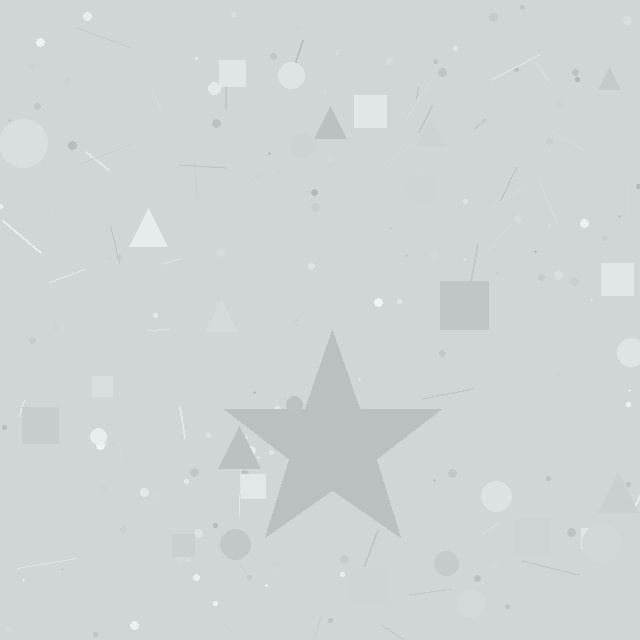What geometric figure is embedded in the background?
A star is embedded in the background.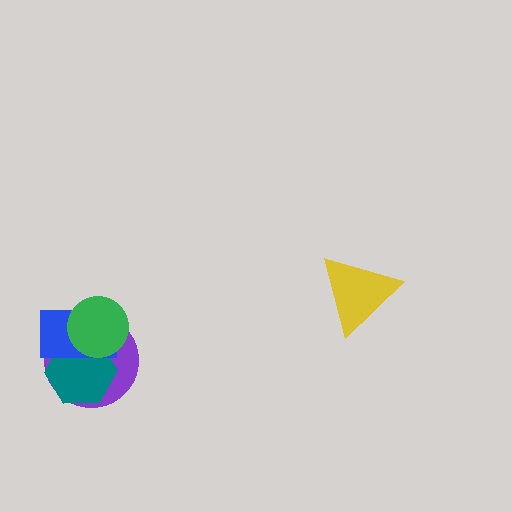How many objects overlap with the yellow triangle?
0 objects overlap with the yellow triangle.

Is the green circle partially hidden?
No, no other shape covers it.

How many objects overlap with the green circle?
3 objects overlap with the green circle.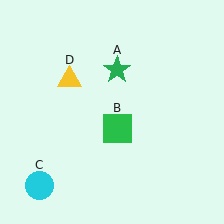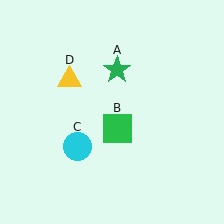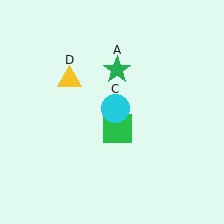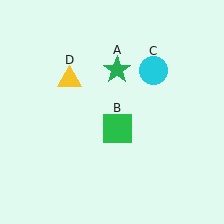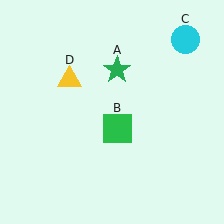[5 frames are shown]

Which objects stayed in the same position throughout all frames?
Green star (object A) and green square (object B) and yellow triangle (object D) remained stationary.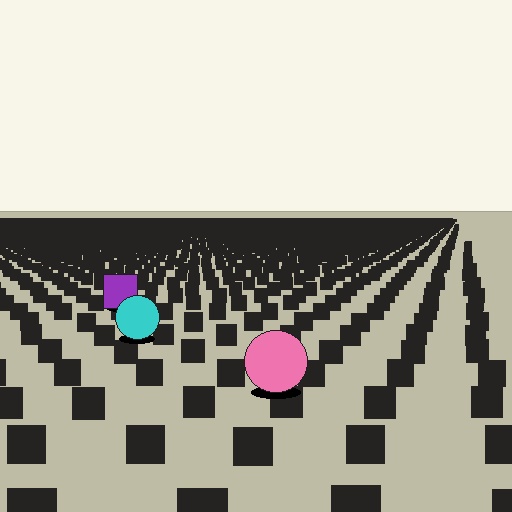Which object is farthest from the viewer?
The purple square is farthest from the viewer. It appears smaller and the ground texture around it is denser.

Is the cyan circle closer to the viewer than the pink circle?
No. The pink circle is closer — you can tell from the texture gradient: the ground texture is coarser near it.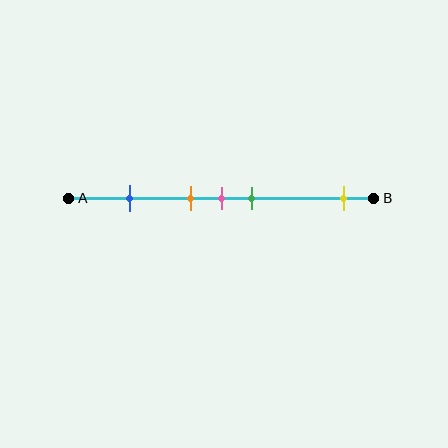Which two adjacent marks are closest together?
The orange and pink marks are the closest adjacent pair.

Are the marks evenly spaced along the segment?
No, the marks are not evenly spaced.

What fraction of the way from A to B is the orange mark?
The orange mark is approximately 40% (0.4) of the way from A to B.